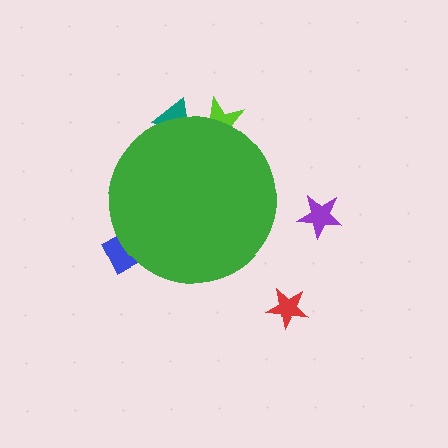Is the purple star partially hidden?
No, the purple star is fully visible.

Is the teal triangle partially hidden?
Yes, the teal triangle is partially hidden behind the green circle.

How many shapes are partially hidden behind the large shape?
3 shapes are partially hidden.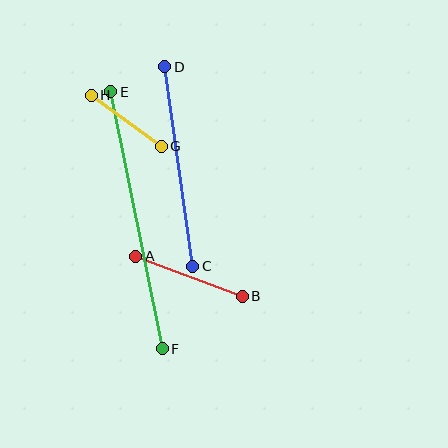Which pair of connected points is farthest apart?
Points E and F are farthest apart.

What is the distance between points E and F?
The distance is approximately 263 pixels.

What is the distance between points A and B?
The distance is approximately 114 pixels.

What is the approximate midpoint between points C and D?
The midpoint is at approximately (179, 166) pixels.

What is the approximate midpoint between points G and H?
The midpoint is at approximately (126, 121) pixels.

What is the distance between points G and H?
The distance is approximately 87 pixels.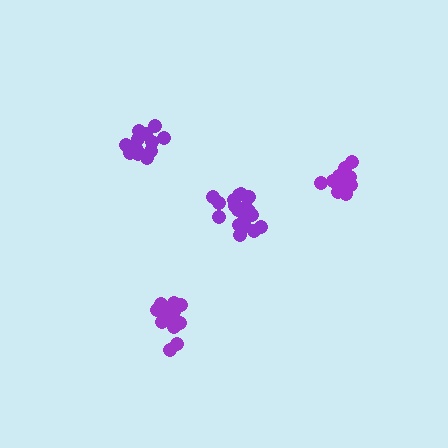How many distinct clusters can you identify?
There are 4 distinct clusters.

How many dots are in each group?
Group 1: 18 dots, Group 2: 12 dots, Group 3: 13 dots, Group 4: 14 dots (57 total).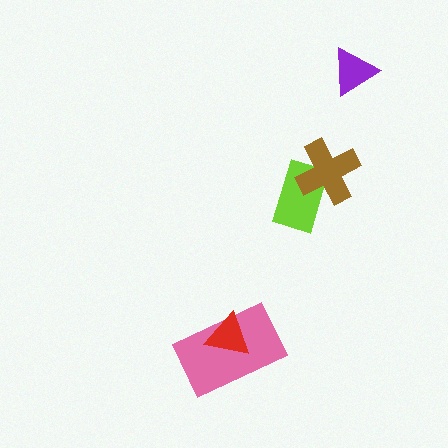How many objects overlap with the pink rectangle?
1 object overlaps with the pink rectangle.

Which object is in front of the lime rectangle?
The brown cross is in front of the lime rectangle.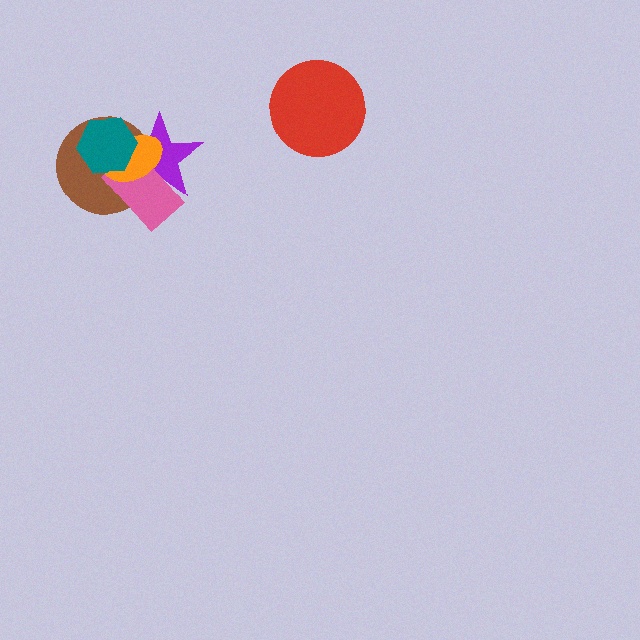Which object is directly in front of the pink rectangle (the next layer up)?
The orange ellipse is directly in front of the pink rectangle.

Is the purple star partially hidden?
Yes, it is partially covered by another shape.